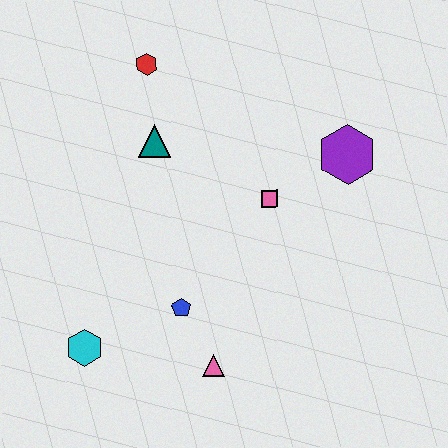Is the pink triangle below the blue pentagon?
Yes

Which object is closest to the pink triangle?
The blue pentagon is closest to the pink triangle.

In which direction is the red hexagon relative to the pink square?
The red hexagon is above the pink square.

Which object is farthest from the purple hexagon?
The cyan hexagon is farthest from the purple hexagon.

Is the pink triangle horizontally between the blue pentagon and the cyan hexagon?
No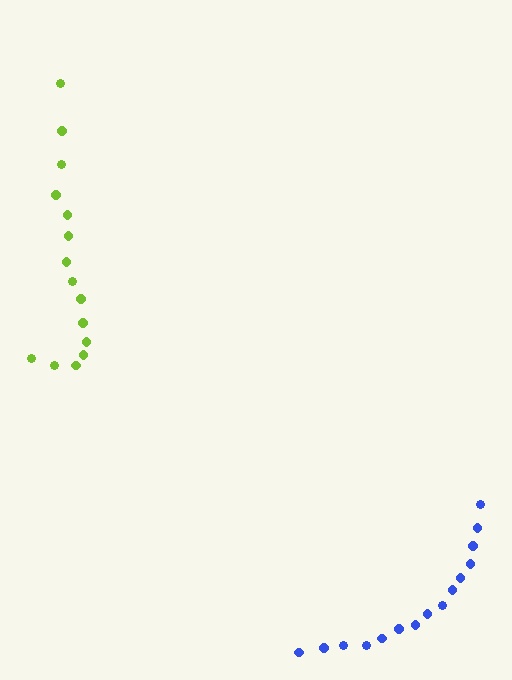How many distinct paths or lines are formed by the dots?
There are 2 distinct paths.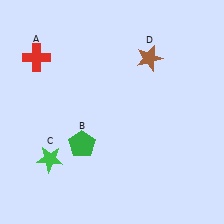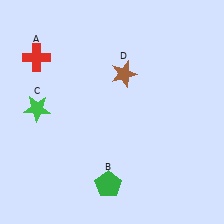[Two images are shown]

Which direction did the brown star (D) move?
The brown star (D) moved left.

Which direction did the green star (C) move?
The green star (C) moved up.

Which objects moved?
The objects that moved are: the green pentagon (B), the green star (C), the brown star (D).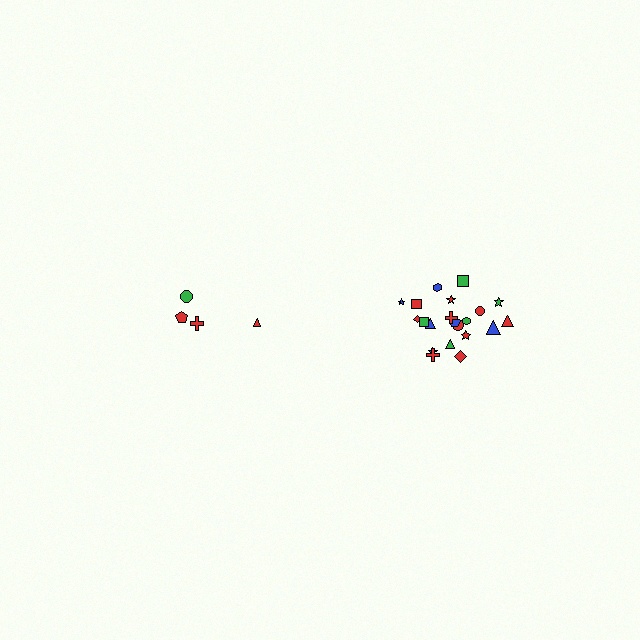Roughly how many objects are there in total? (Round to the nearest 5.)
Roughly 25 objects in total.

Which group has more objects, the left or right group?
The right group.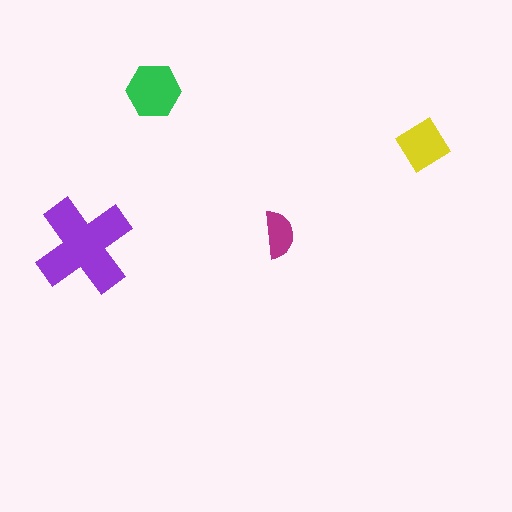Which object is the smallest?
The magenta semicircle.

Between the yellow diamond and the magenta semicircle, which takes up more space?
The yellow diamond.